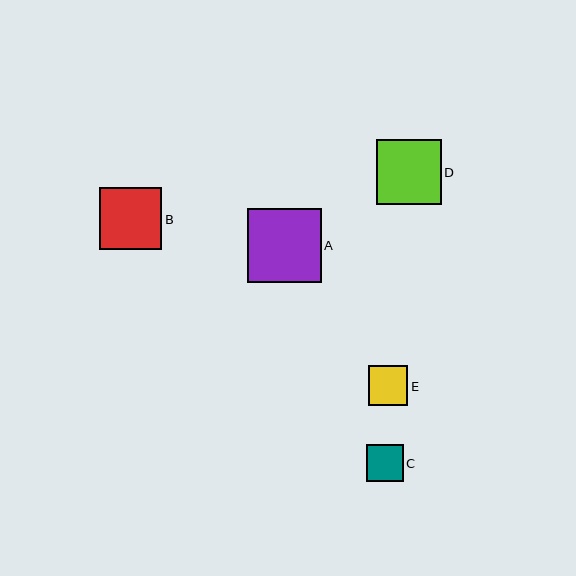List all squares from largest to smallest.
From largest to smallest: A, D, B, E, C.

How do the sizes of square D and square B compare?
Square D and square B are approximately the same size.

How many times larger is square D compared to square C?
Square D is approximately 1.8 times the size of square C.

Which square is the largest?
Square A is the largest with a size of approximately 74 pixels.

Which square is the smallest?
Square C is the smallest with a size of approximately 37 pixels.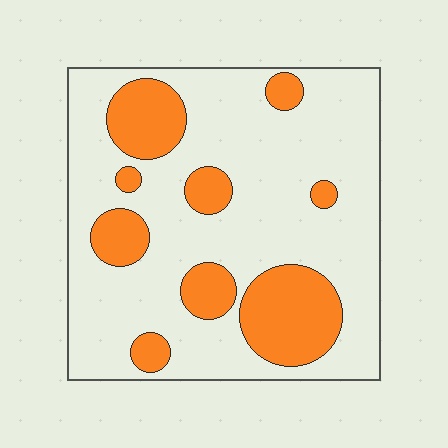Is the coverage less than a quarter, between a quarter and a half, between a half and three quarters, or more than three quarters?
Less than a quarter.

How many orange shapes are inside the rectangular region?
9.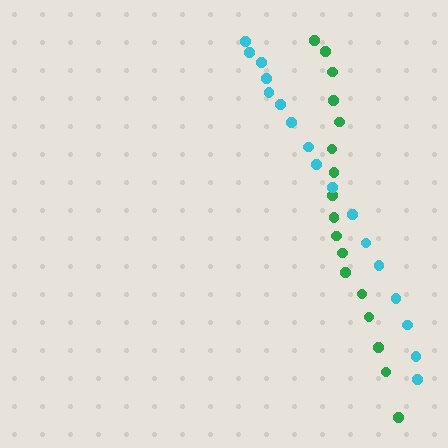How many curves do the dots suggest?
There are 2 distinct paths.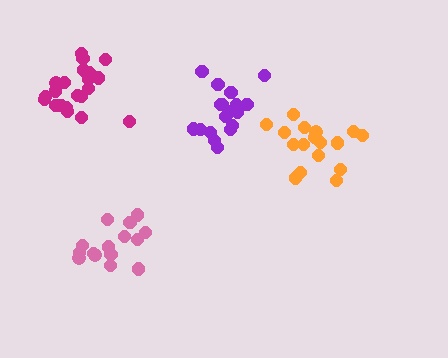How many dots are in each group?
Group 1: 17 dots, Group 2: 21 dots, Group 3: 15 dots, Group 4: 18 dots (71 total).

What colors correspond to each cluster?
The clusters are colored: orange, magenta, pink, purple.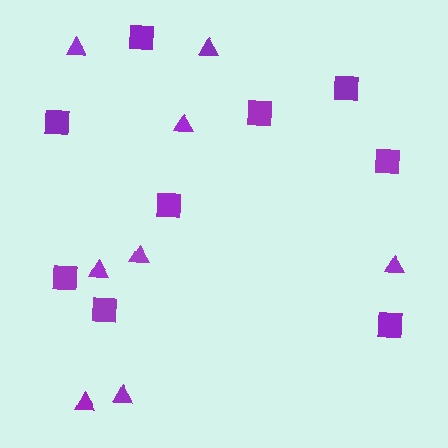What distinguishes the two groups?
There are 2 groups: one group of triangles (8) and one group of squares (9).